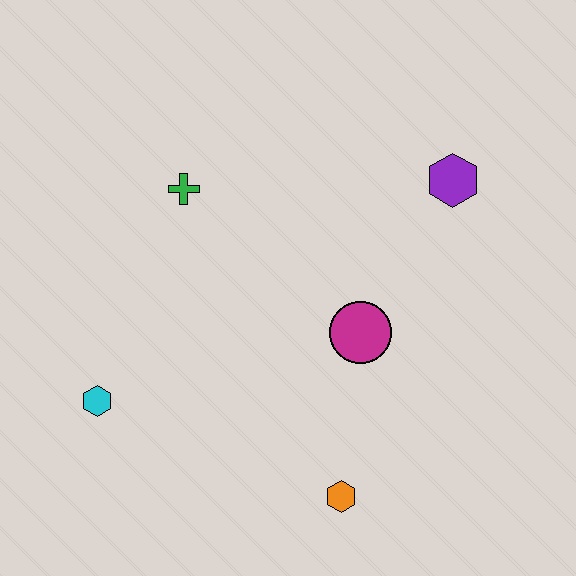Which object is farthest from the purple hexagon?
The cyan hexagon is farthest from the purple hexagon.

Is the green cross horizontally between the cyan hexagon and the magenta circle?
Yes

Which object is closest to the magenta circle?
The orange hexagon is closest to the magenta circle.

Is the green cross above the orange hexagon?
Yes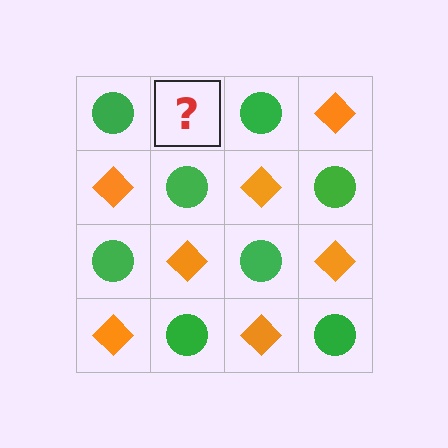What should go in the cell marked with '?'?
The missing cell should contain an orange diamond.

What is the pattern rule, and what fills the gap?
The rule is that it alternates green circle and orange diamond in a checkerboard pattern. The gap should be filled with an orange diamond.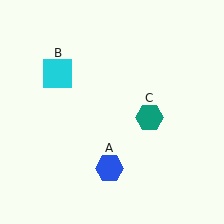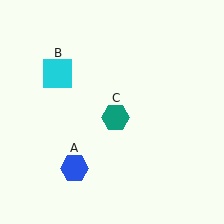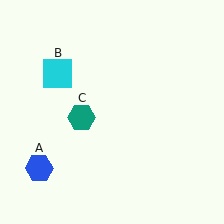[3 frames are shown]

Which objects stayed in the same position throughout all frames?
Cyan square (object B) remained stationary.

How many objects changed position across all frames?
2 objects changed position: blue hexagon (object A), teal hexagon (object C).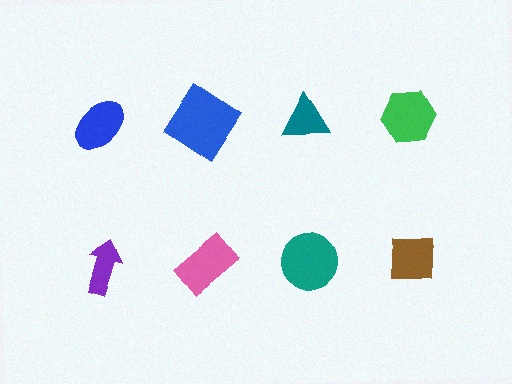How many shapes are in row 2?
4 shapes.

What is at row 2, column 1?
A purple arrow.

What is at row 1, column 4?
A green hexagon.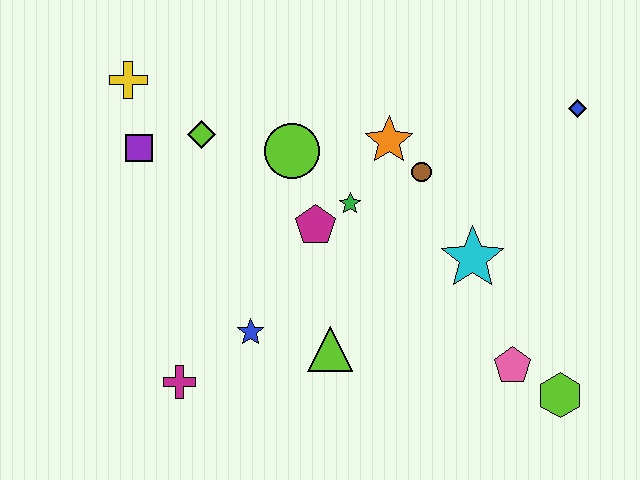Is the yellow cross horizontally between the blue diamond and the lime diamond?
No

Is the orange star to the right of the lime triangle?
Yes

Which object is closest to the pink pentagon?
The lime hexagon is closest to the pink pentagon.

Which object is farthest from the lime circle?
The lime hexagon is farthest from the lime circle.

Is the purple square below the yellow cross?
Yes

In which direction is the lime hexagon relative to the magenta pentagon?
The lime hexagon is to the right of the magenta pentagon.